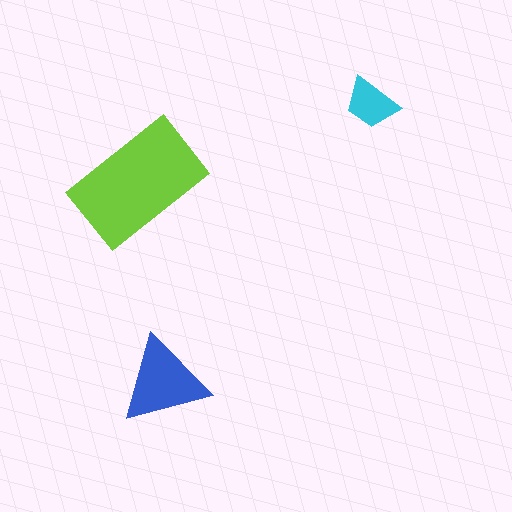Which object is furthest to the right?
The cyan trapezoid is rightmost.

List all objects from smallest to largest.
The cyan trapezoid, the blue triangle, the lime rectangle.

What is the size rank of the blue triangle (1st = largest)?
2nd.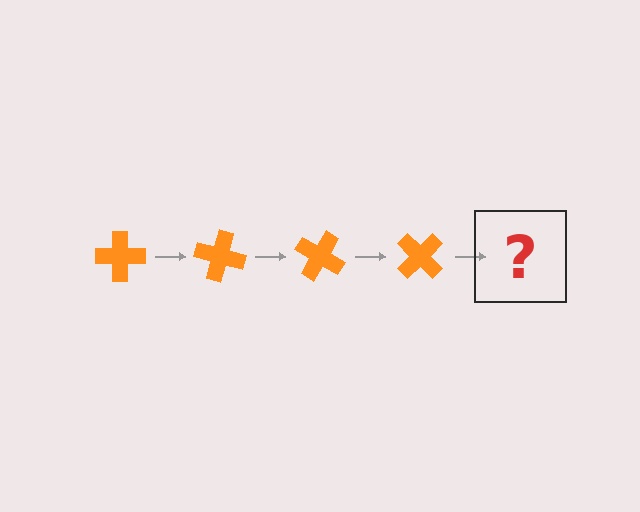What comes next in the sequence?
The next element should be an orange cross rotated 60 degrees.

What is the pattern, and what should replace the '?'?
The pattern is that the cross rotates 15 degrees each step. The '?' should be an orange cross rotated 60 degrees.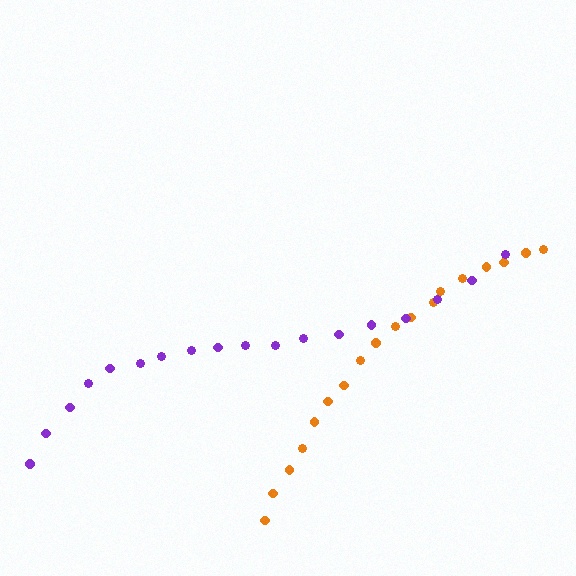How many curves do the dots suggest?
There are 2 distinct paths.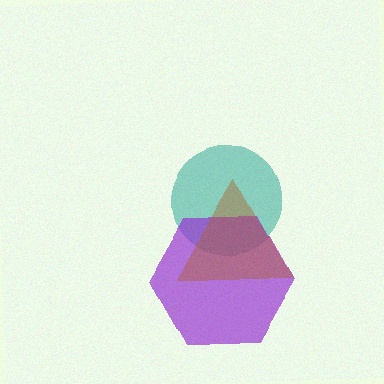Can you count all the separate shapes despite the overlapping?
Yes, there are 3 separate shapes.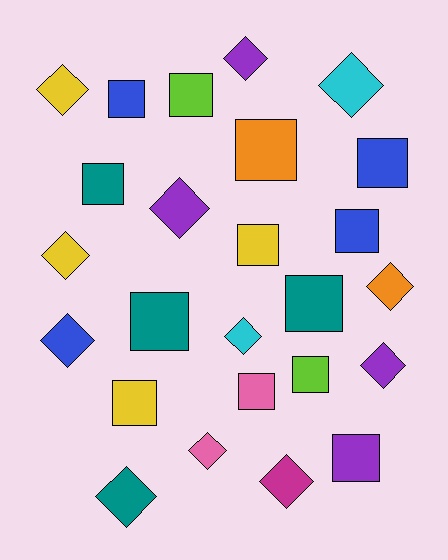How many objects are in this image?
There are 25 objects.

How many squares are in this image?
There are 13 squares.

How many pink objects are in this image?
There are 2 pink objects.